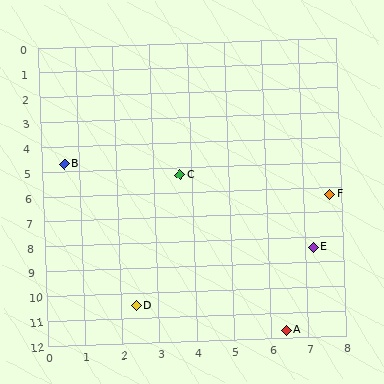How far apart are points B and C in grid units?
Points B and C are about 3.2 grid units apart.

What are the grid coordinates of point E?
Point E is at approximately (7.2, 8.4).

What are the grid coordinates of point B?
Point B is at approximately (0.6, 4.7).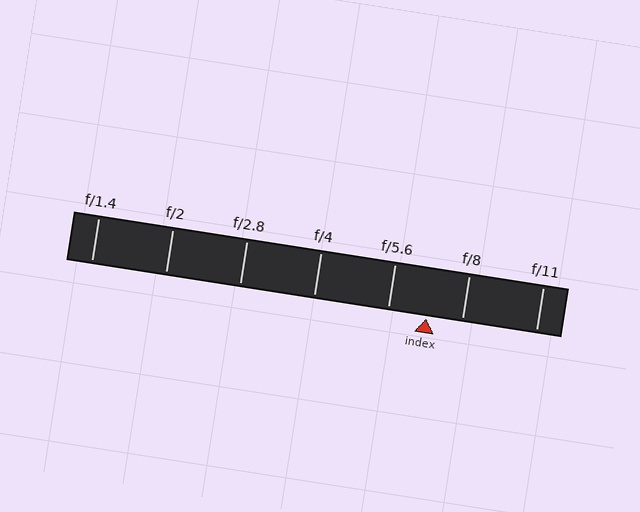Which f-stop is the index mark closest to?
The index mark is closest to f/8.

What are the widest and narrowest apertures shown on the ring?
The widest aperture shown is f/1.4 and the narrowest is f/11.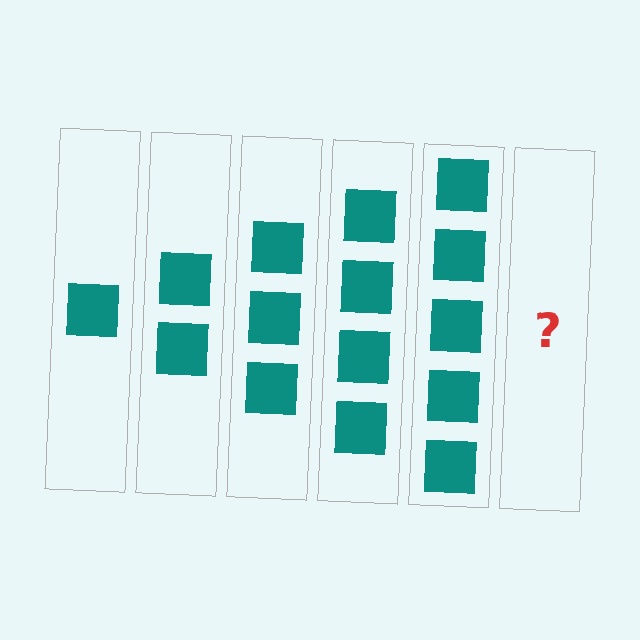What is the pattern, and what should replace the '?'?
The pattern is that each step adds one more square. The '?' should be 6 squares.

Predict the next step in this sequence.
The next step is 6 squares.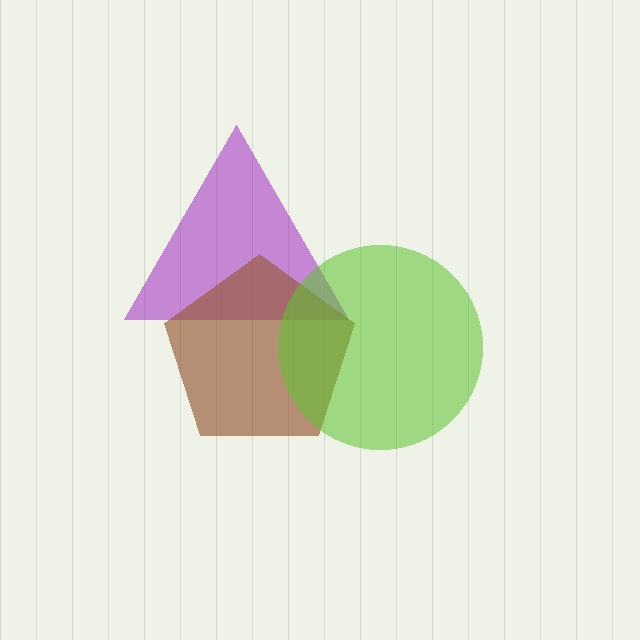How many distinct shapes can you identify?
There are 3 distinct shapes: a purple triangle, a brown pentagon, a lime circle.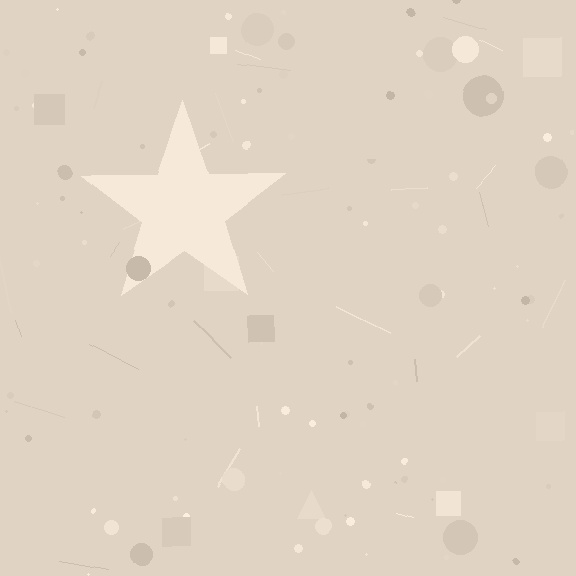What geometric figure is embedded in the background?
A star is embedded in the background.